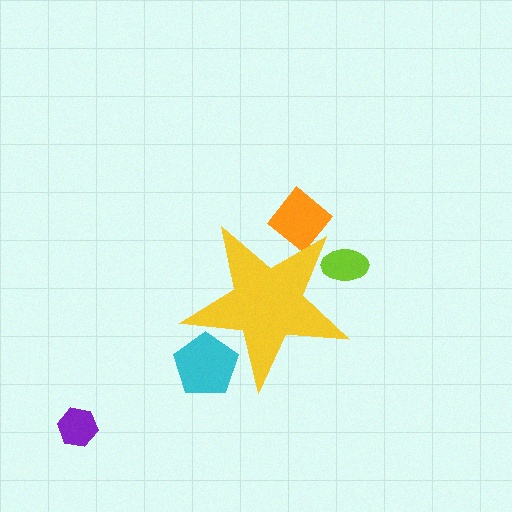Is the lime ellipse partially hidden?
Yes, the lime ellipse is partially hidden behind the yellow star.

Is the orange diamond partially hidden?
Yes, the orange diamond is partially hidden behind the yellow star.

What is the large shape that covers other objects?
A yellow star.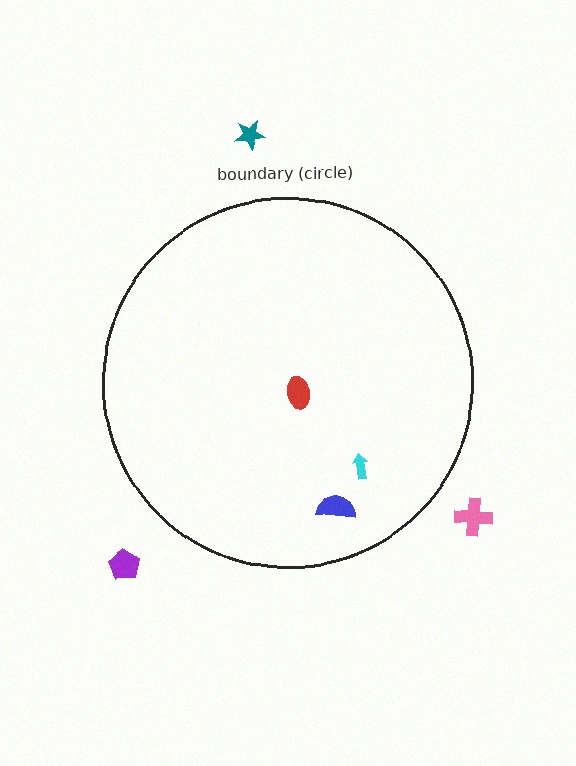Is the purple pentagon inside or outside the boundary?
Outside.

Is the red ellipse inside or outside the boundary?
Inside.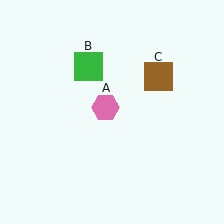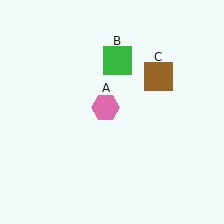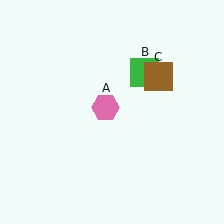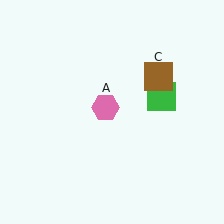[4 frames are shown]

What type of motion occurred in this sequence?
The green square (object B) rotated clockwise around the center of the scene.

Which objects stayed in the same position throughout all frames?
Pink hexagon (object A) and brown square (object C) remained stationary.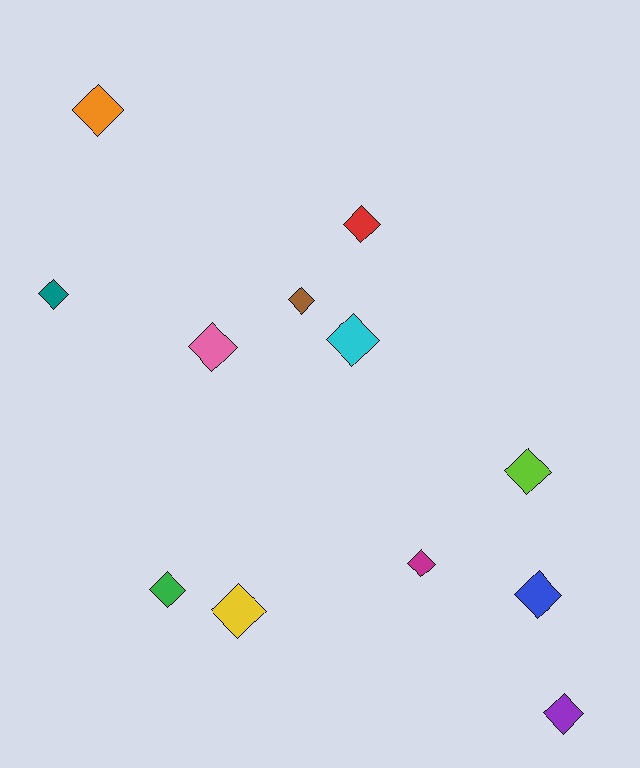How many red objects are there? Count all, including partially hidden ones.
There is 1 red object.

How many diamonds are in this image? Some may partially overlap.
There are 12 diamonds.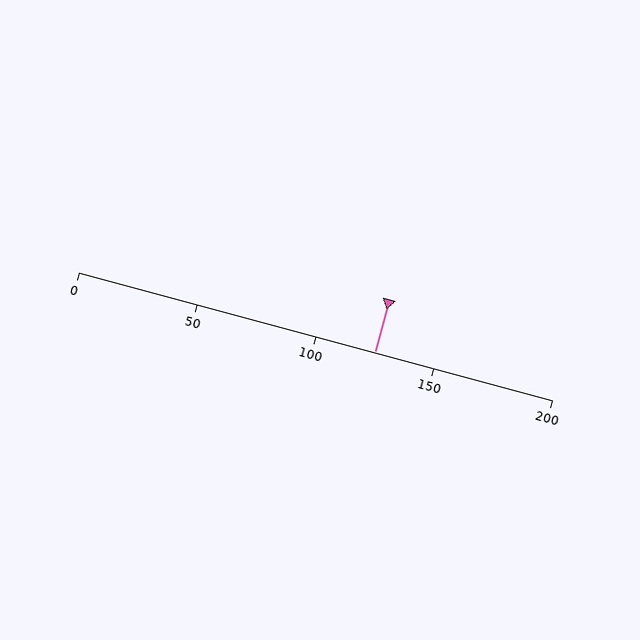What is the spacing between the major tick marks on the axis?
The major ticks are spaced 50 apart.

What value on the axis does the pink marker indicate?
The marker indicates approximately 125.